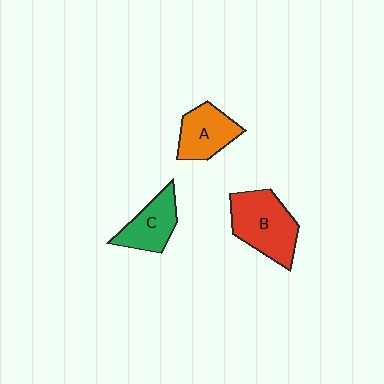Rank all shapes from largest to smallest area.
From largest to smallest: B (red), A (orange), C (green).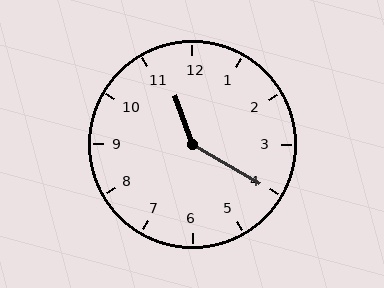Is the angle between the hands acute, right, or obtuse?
It is obtuse.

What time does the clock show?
11:20.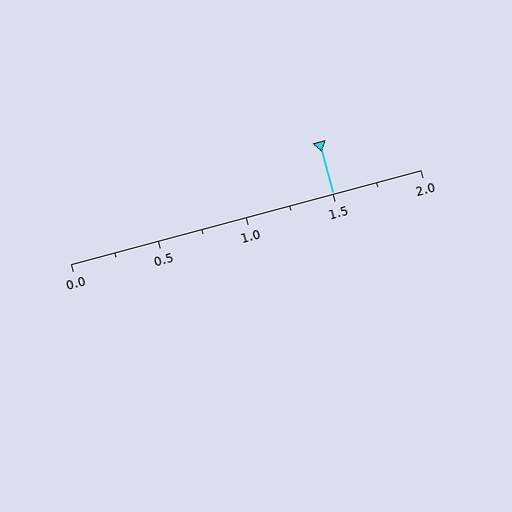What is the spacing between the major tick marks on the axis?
The major ticks are spaced 0.5 apart.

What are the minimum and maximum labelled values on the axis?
The axis runs from 0.0 to 2.0.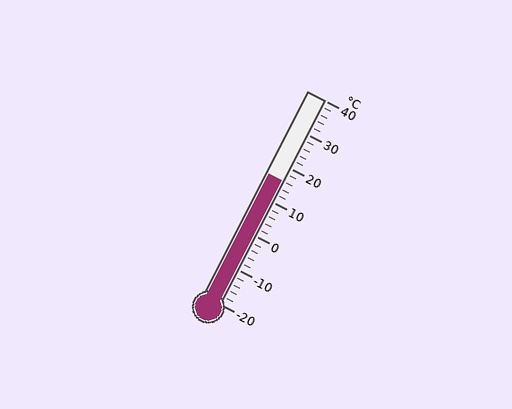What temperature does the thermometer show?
The thermometer shows approximately 16°C.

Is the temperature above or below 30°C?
The temperature is below 30°C.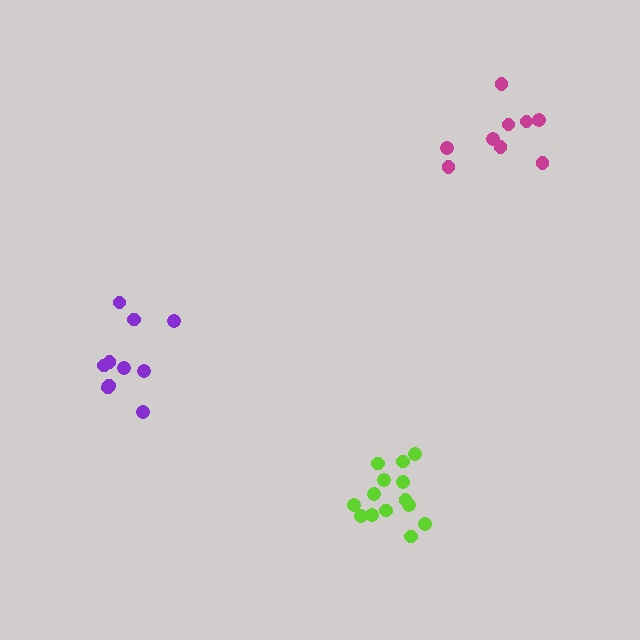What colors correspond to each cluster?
The clusters are colored: magenta, purple, lime.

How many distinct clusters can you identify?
There are 3 distinct clusters.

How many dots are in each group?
Group 1: 9 dots, Group 2: 10 dots, Group 3: 14 dots (33 total).